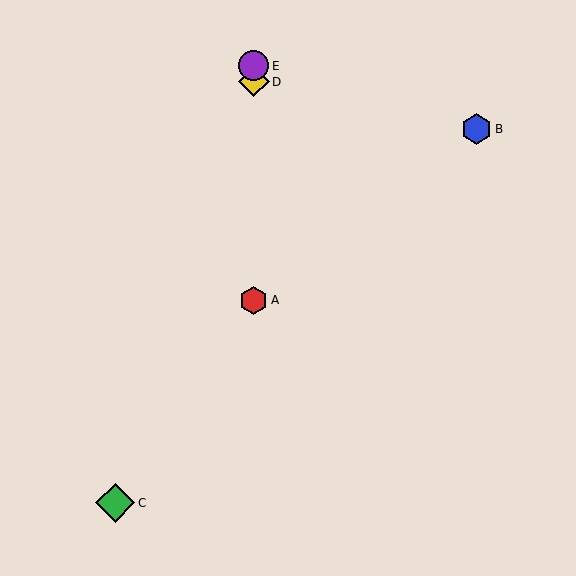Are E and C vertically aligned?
No, E is at x≈254 and C is at x≈115.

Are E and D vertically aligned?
Yes, both are at x≈254.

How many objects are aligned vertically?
3 objects (A, D, E) are aligned vertically.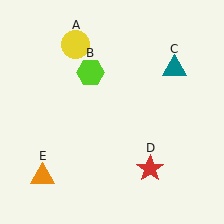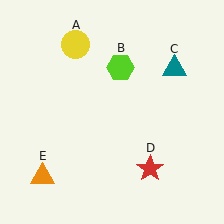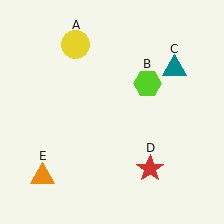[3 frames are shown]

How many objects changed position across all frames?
1 object changed position: lime hexagon (object B).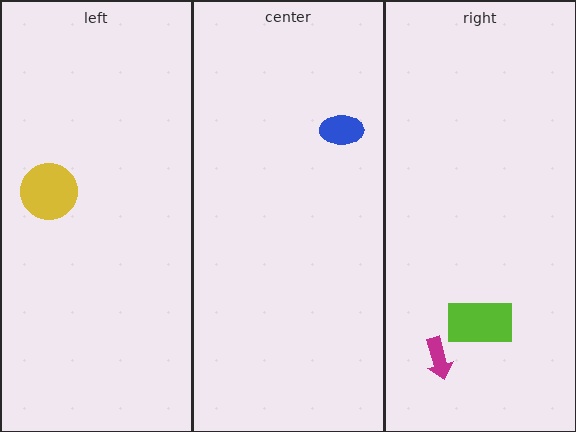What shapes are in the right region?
The lime rectangle, the magenta arrow.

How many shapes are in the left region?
1.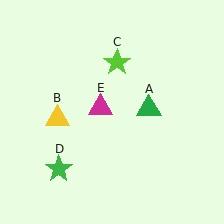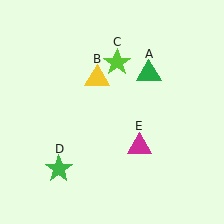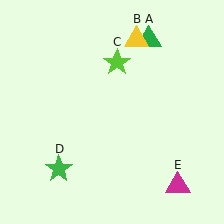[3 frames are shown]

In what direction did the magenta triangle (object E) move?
The magenta triangle (object E) moved down and to the right.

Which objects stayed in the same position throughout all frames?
Lime star (object C) and green star (object D) remained stationary.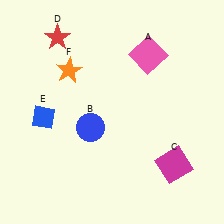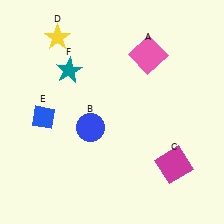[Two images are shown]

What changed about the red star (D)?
In Image 1, D is red. In Image 2, it changed to yellow.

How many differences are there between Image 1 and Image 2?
There are 2 differences between the two images.